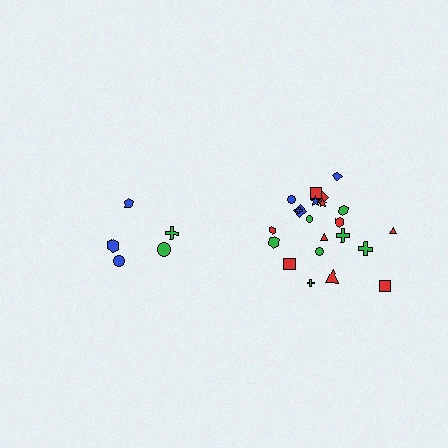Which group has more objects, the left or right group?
The right group.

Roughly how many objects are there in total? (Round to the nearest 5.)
Roughly 25 objects in total.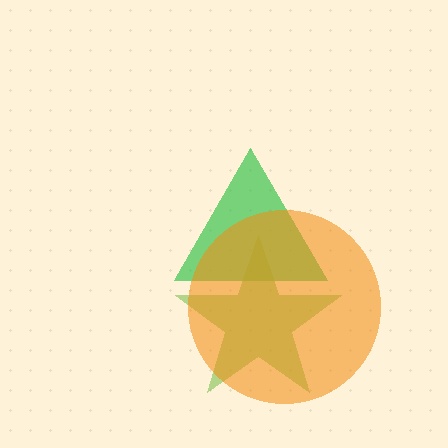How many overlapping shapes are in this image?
There are 3 overlapping shapes in the image.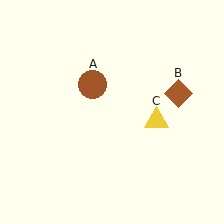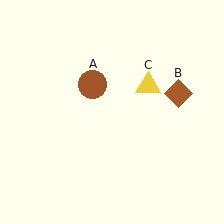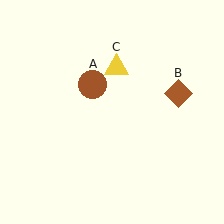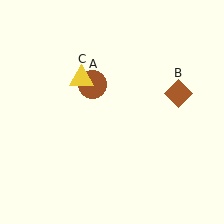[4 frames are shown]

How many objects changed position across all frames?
1 object changed position: yellow triangle (object C).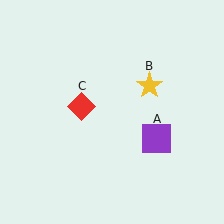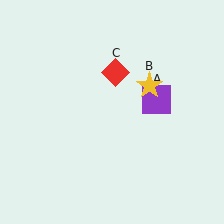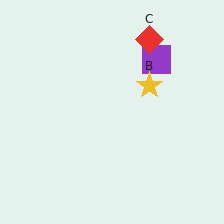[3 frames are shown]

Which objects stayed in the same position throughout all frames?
Yellow star (object B) remained stationary.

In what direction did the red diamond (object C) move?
The red diamond (object C) moved up and to the right.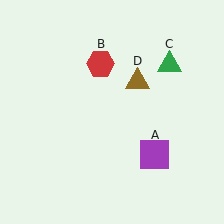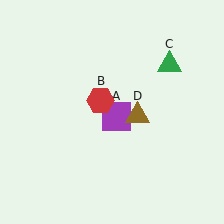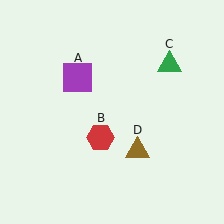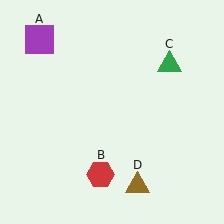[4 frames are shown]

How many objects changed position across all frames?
3 objects changed position: purple square (object A), red hexagon (object B), brown triangle (object D).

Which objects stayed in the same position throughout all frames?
Green triangle (object C) remained stationary.